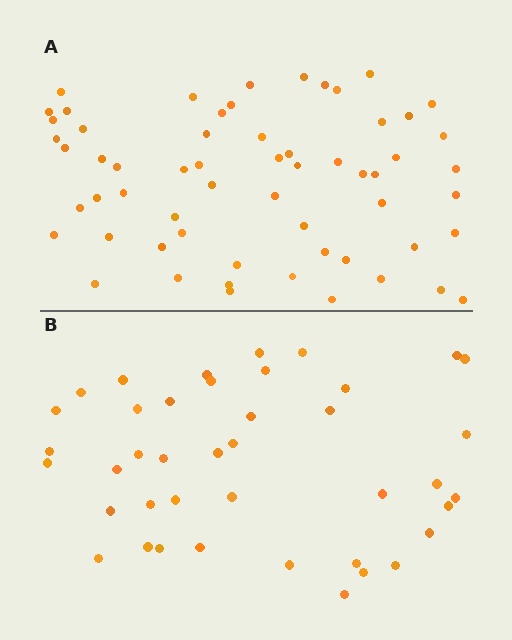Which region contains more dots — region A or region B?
Region A (the top region) has more dots.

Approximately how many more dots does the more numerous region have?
Region A has approximately 20 more dots than region B.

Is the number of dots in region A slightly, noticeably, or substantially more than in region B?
Region A has substantially more. The ratio is roughly 1.5 to 1.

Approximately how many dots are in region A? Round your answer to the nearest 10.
About 60 dots.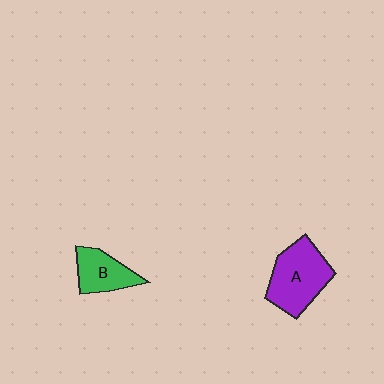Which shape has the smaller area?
Shape B (green).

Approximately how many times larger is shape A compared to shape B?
Approximately 1.6 times.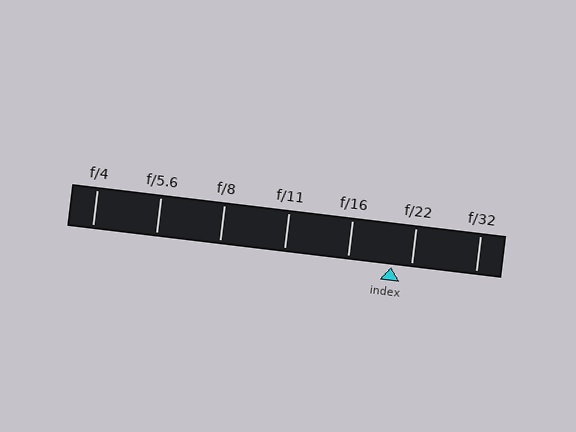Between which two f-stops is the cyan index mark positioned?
The index mark is between f/16 and f/22.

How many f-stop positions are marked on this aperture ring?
There are 7 f-stop positions marked.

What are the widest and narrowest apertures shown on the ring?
The widest aperture shown is f/4 and the narrowest is f/32.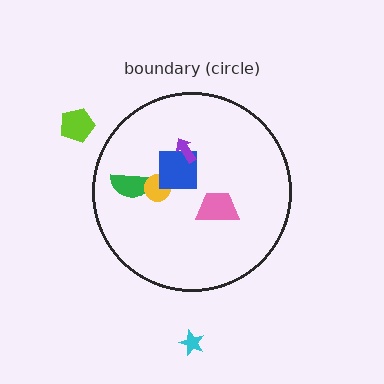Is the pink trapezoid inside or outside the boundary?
Inside.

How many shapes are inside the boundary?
5 inside, 2 outside.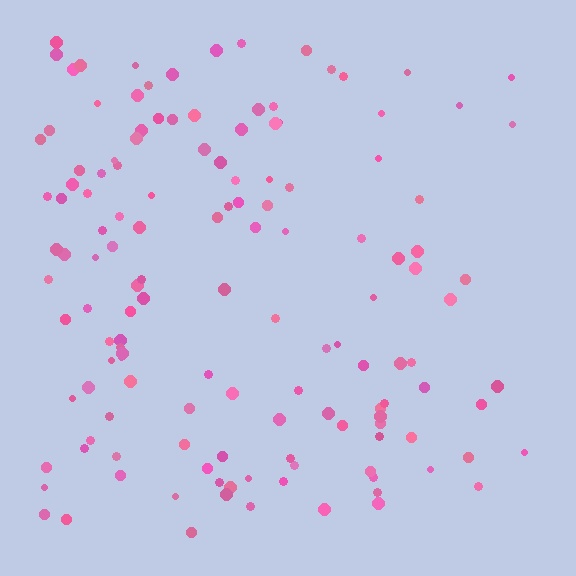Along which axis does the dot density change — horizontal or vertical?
Horizontal.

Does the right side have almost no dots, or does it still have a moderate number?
Still a moderate number, just noticeably fewer than the left.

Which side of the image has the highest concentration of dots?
The left.